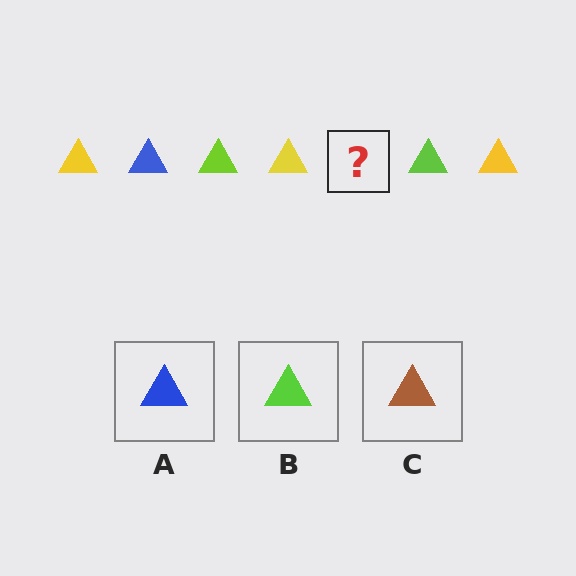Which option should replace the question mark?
Option A.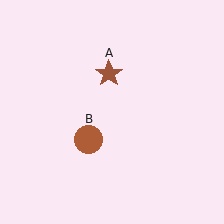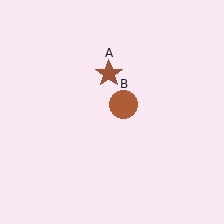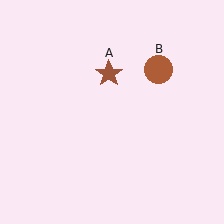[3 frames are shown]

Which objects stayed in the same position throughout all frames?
Brown star (object A) remained stationary.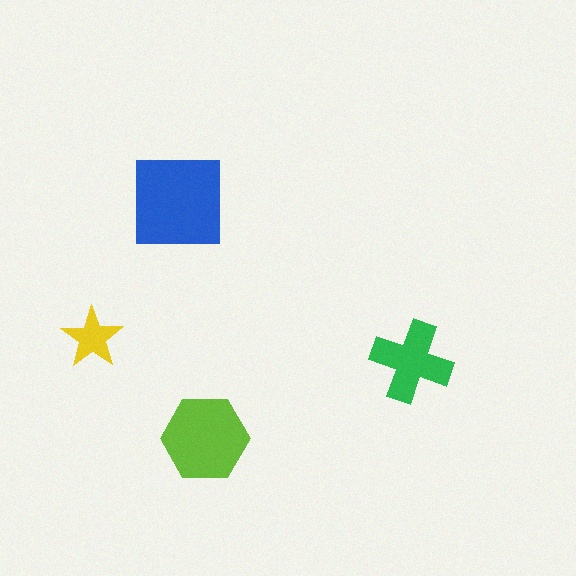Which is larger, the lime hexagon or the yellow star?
The lime hexagon.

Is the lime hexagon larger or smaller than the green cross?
Larger.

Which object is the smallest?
The yellow star.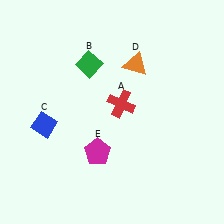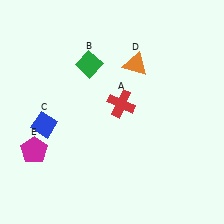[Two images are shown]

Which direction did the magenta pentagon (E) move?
The magenta pentagon (E) moved left.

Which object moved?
The magenta pentagon (E) moved left.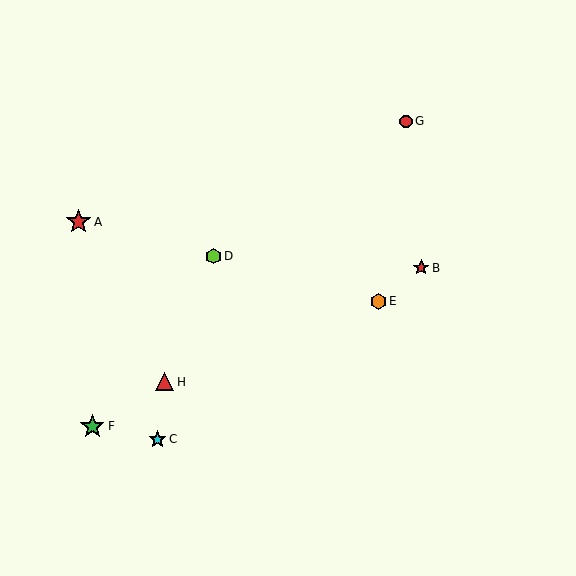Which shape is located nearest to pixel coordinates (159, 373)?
The red triangle (labeled H) at (165, 382) is nearest to that location.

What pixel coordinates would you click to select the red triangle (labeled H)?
Click at (165, 382) to select the red triangle H.